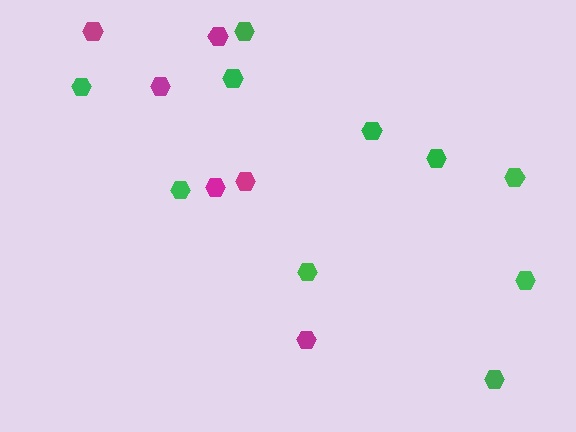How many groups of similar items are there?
There are 2 groups: one group of green hexagons (10) and one group of magenta hexagons (6).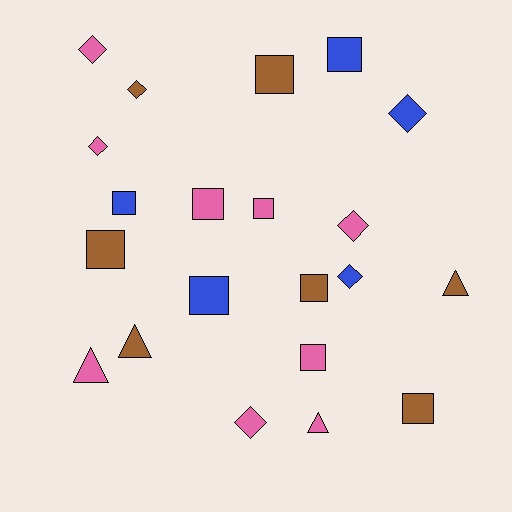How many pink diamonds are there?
There are 4 pink diamonds.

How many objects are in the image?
There are 21 objects.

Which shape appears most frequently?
Square, with 10 objects.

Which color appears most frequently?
Pink, with 9 objects.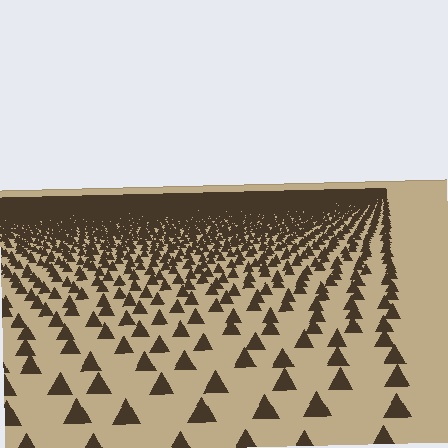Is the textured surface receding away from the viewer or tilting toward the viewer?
The surface is receding away from the viewer. Texture elements get smaller and denser toward the top.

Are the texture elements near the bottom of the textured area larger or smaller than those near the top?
Larger. Near the bottom, elements are closer to the viewer and appear at a bigger on-screen size.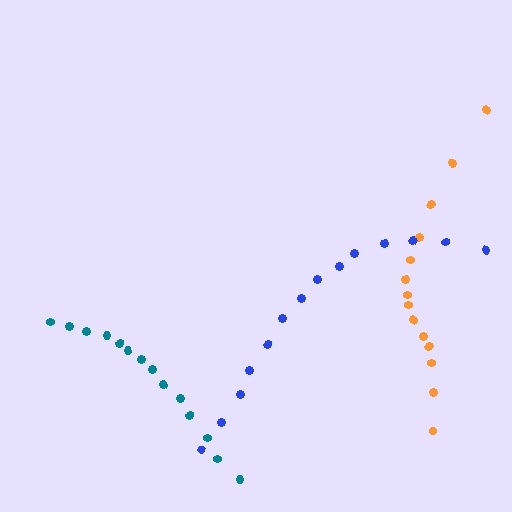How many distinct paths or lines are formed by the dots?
There are 3 distinct paths.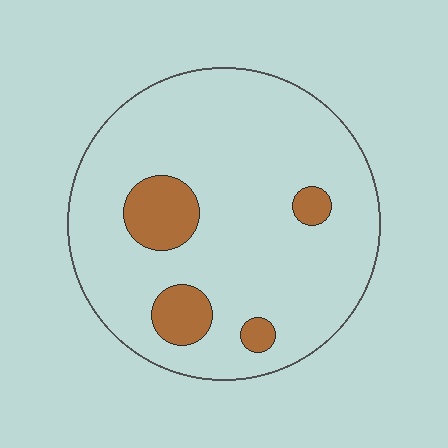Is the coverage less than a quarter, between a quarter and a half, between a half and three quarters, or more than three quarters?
Less than a quarter.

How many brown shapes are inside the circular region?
4.